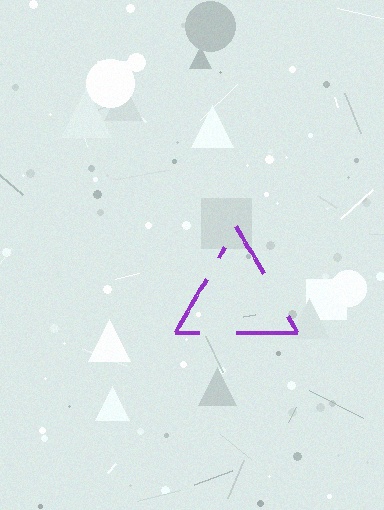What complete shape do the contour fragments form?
The contour fragments form a triangle.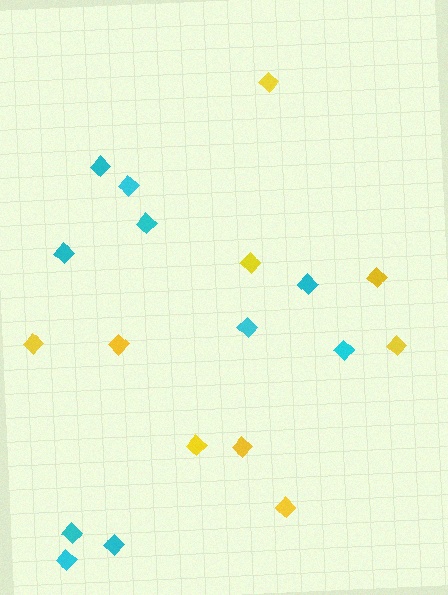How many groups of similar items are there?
There are 2 groups: one group of cyan diamonds (10) and one group of yellow diamonds (9).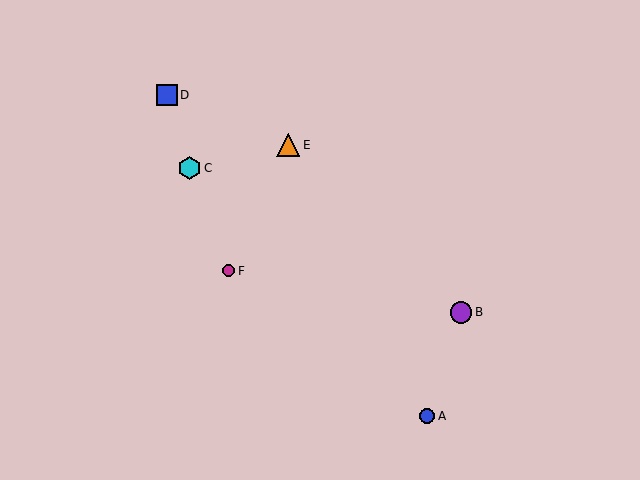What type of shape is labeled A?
Shape A is a blue circle.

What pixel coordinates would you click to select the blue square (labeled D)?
Click at (167, 95) to select the blue square D.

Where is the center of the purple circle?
The center of the purple circle is at (461, 312).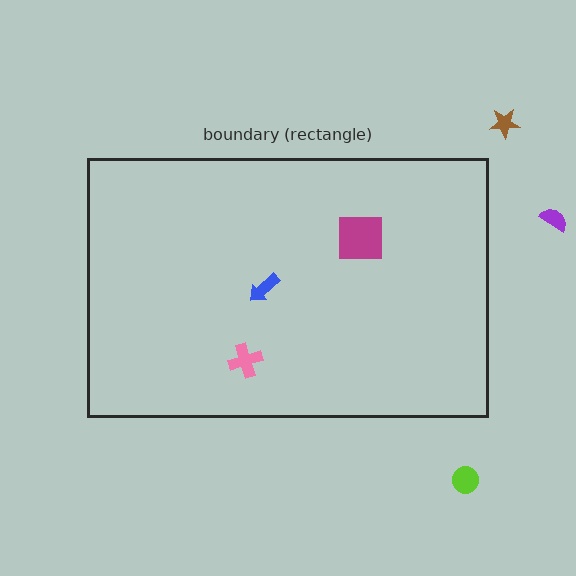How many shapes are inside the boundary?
3 inside, 3 outside.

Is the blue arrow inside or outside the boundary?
Inside.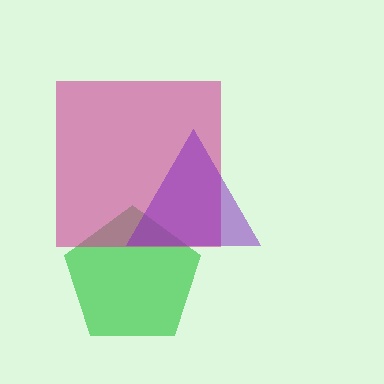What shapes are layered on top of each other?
The layered shapes are: a green pentagon, a magenta square, a purple triangle.